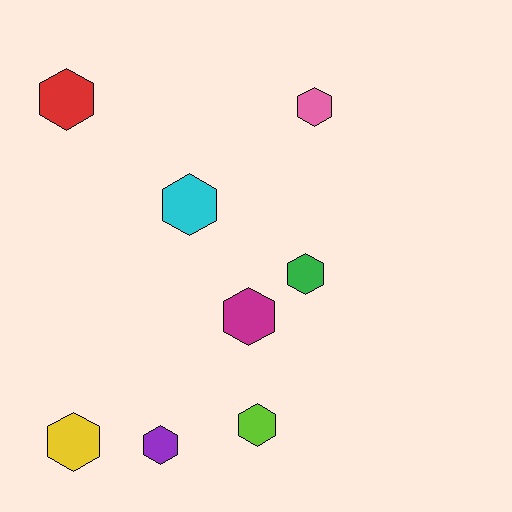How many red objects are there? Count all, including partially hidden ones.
There is 1 red object.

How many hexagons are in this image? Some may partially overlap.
There are 8 hexagons.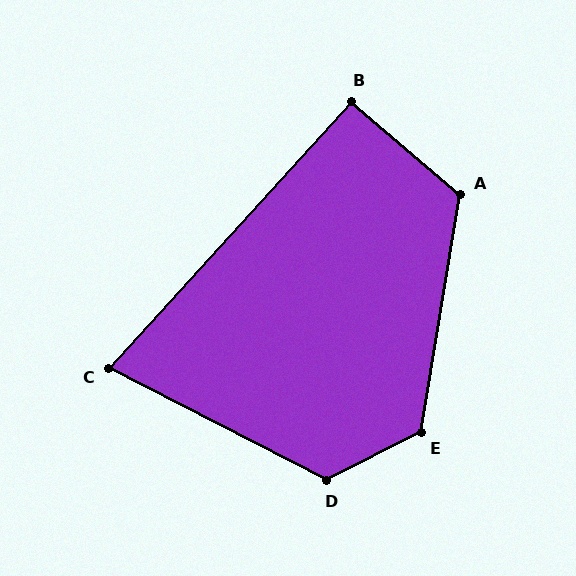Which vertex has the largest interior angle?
E, at approximately 126 degrees.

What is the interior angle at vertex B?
Approximately 92 degrees (approximately right).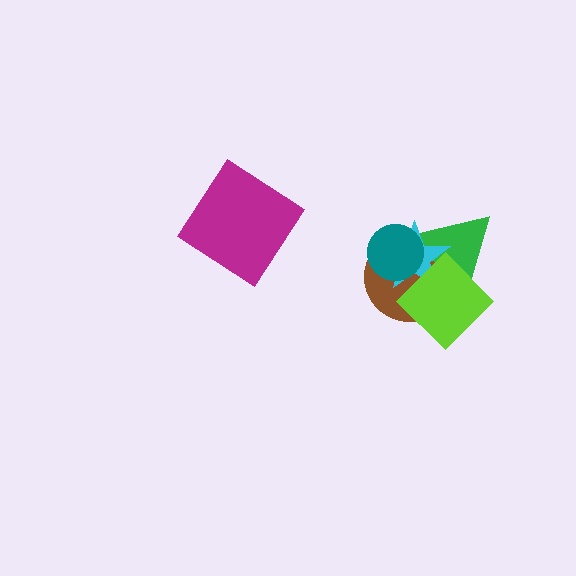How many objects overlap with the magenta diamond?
0 objects overlap with the magenta diamond.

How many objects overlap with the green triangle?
4 objects overlap with the green triangle.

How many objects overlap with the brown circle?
4 objects overlap with the brown circle.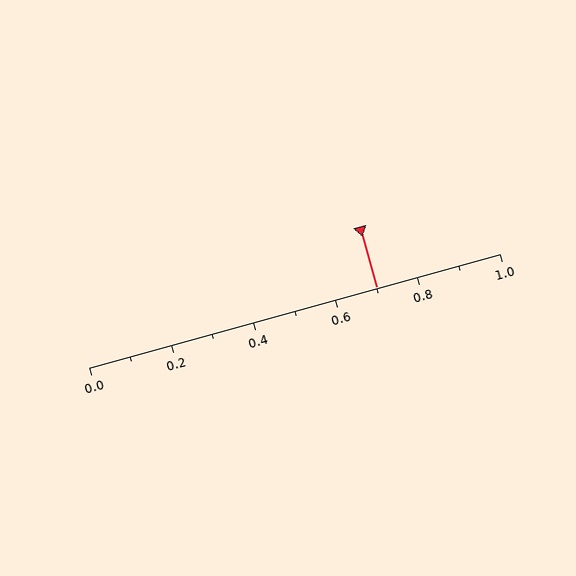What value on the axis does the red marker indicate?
The marker indicates approximately 0.7.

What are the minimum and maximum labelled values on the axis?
The axis runs from 0.0 to 1.0.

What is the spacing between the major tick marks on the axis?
The major ticks are spaced 0.2 apart.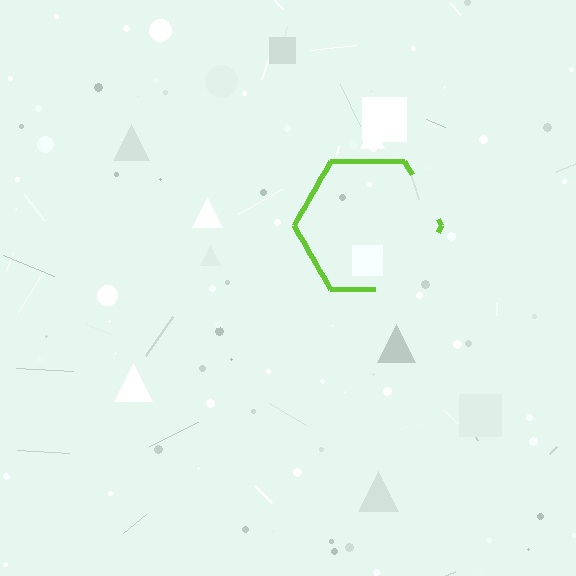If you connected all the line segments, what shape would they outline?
They would outline a hexagon.